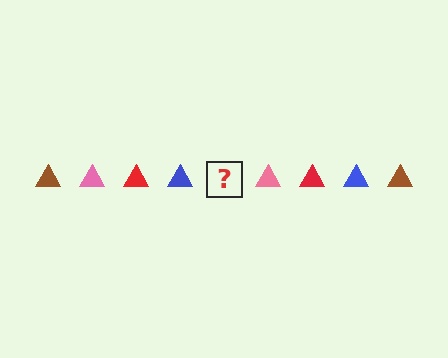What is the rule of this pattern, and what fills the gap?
The rule is that the pattern cycles through brown, pink, red, blue triangles. The gap should be filled with a brown triangle.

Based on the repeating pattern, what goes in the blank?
The blank should be a brown triangle.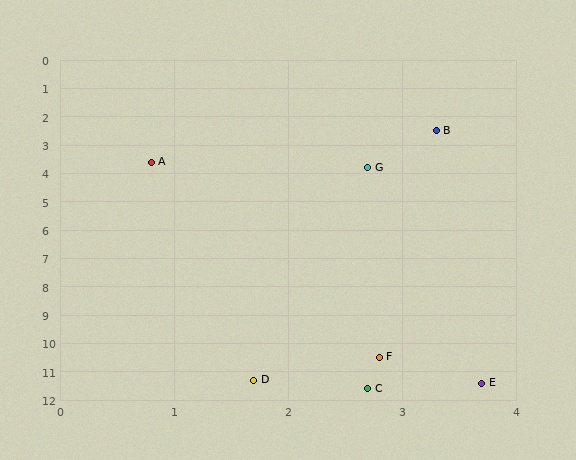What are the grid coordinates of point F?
Point F is at approximately (2.8, 10.5).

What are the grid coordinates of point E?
Point E is at approximately (3.7, 11.4).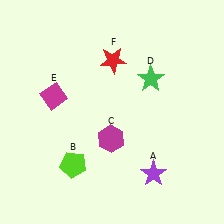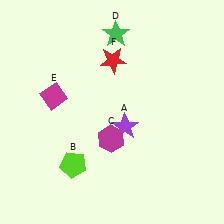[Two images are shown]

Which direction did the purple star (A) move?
The purple star (A) moved up.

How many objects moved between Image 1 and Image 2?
2 objects moved between the two images.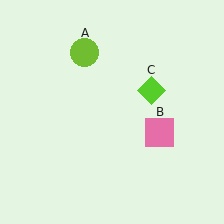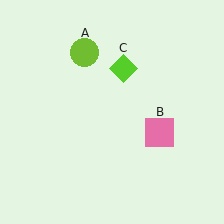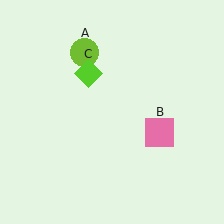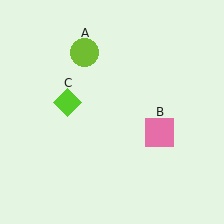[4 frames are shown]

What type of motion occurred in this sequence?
The lime diamond (object C) rotated counterclockwise around the center of the scene.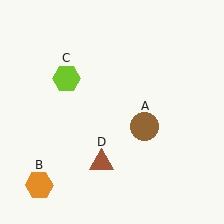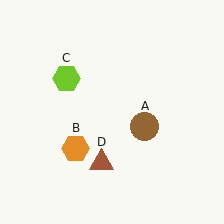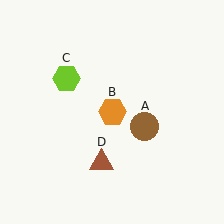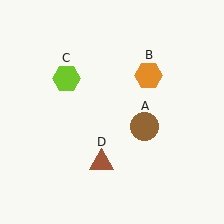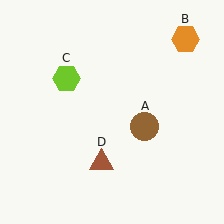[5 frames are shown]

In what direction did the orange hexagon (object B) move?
The orange hexagon (object B) moved up and to the right.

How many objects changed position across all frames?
1 object changed position: orange hexagon (object B).